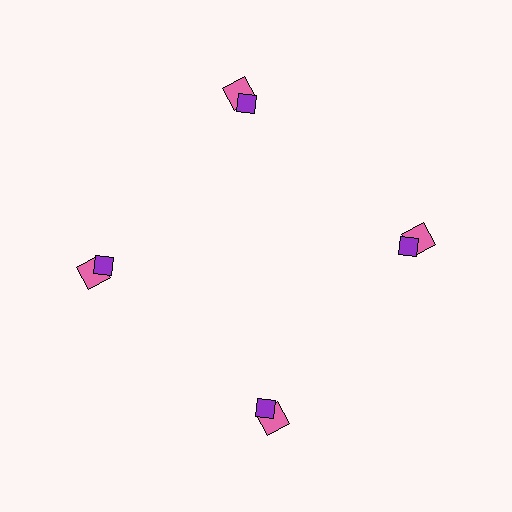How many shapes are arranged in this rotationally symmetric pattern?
There are 8 shapes, arranged in 4 groups of 2.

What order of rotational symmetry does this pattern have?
This pattern has 4-fold rotational symmetry.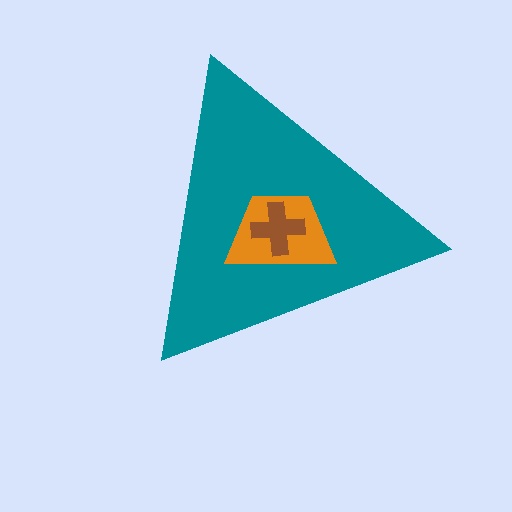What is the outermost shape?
The teal triangle.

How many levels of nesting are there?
3.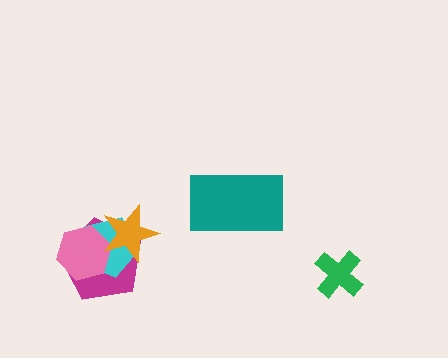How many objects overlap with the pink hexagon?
3 objects overlap with the pink hexagon.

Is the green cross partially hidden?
No, no other shape covers it.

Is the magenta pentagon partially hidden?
Yes, it is partially covered by another shape.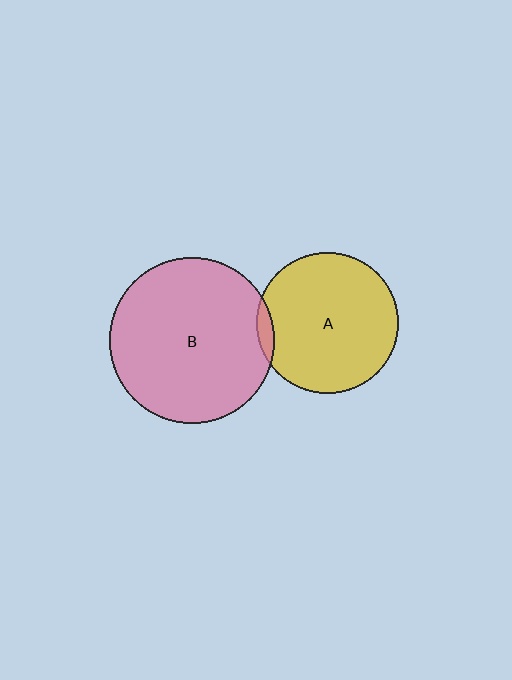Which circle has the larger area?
Circle B (pink).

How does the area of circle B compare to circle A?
Approximately 1.4 times.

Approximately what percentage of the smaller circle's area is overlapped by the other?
Approximately 5%.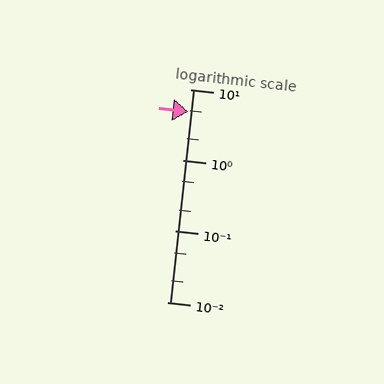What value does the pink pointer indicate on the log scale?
The pointer indicates approximately 4.8.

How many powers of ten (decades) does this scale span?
The scale spans 3 decades, from 0.01 to 10.